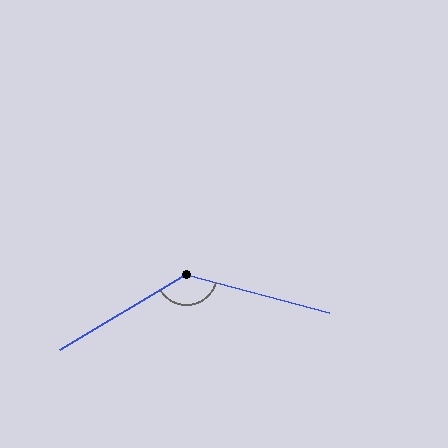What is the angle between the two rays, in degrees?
Approximately 135 degrees.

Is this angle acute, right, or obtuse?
It is obtuse.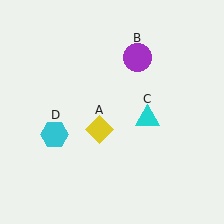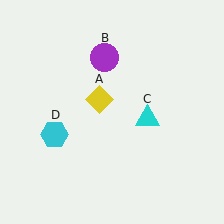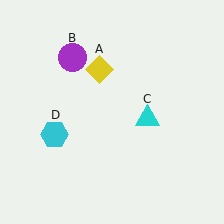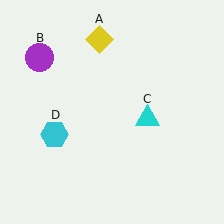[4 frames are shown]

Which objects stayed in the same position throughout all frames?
Cyan triangle (object C) and cyan hexagon (object D) remained stationary.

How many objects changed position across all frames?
2 objects changed position: yellow diamond (object A), purple circle (object B).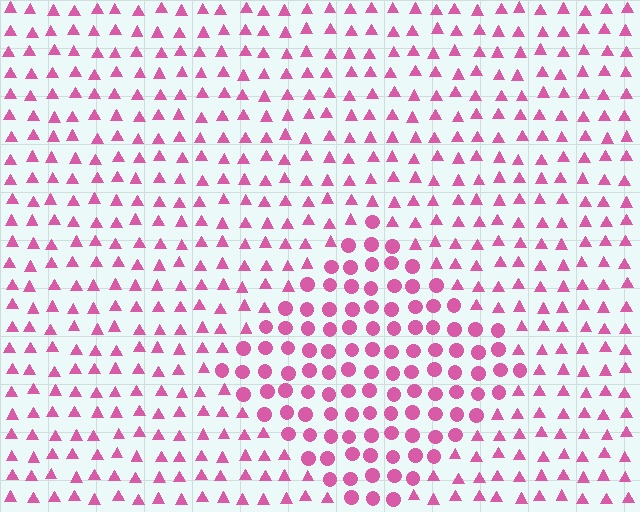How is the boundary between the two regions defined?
The boundary is defined by a change in element shape: circles inside vs. triangles outside. All elements share the same color and spacing.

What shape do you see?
I see a diamond.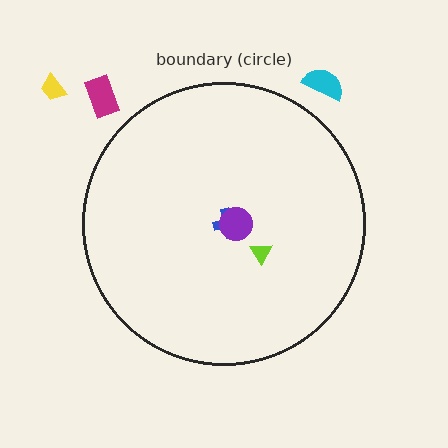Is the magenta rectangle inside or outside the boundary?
Outside.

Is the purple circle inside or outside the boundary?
Inside.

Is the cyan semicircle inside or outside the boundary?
Outside.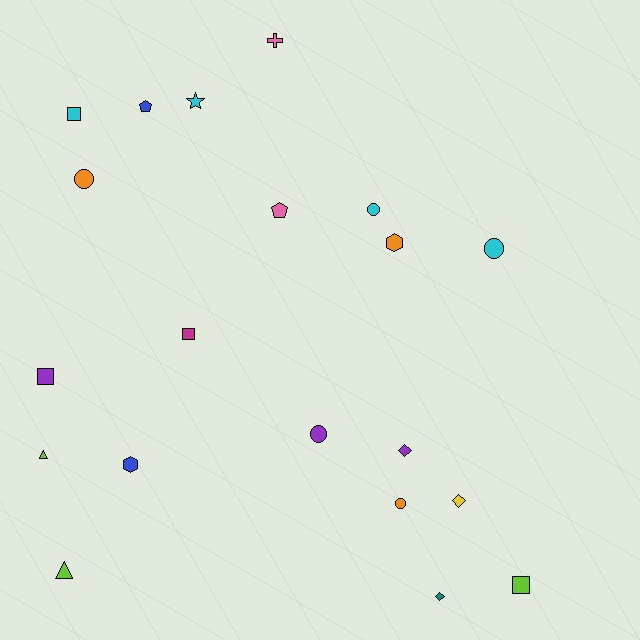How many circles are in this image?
There are 5 circles.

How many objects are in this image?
There are 20 objects.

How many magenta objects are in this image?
There is 1 magenta object.